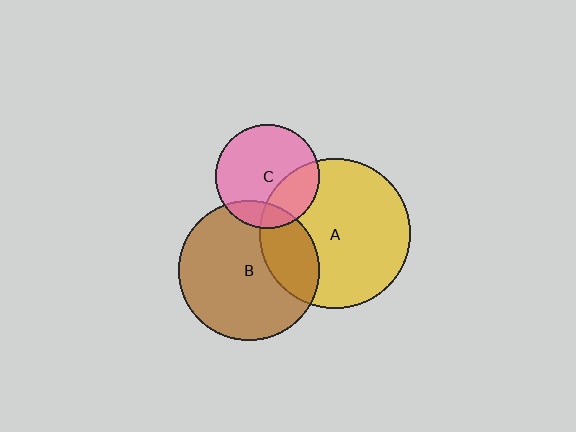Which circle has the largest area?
Circle A (yellow).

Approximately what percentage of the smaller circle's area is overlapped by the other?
Approximately 15%.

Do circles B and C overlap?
Yes.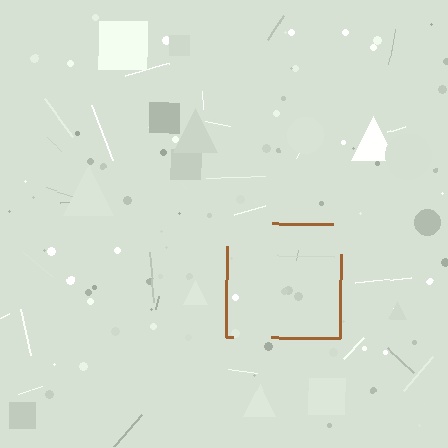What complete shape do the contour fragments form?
The contour fragments form a square.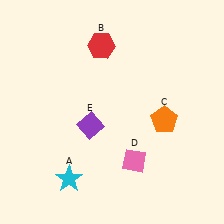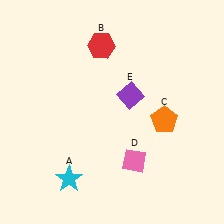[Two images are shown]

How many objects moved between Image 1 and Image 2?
1 object moved between the two images.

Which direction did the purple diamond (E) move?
The purple diamond (E) moved right.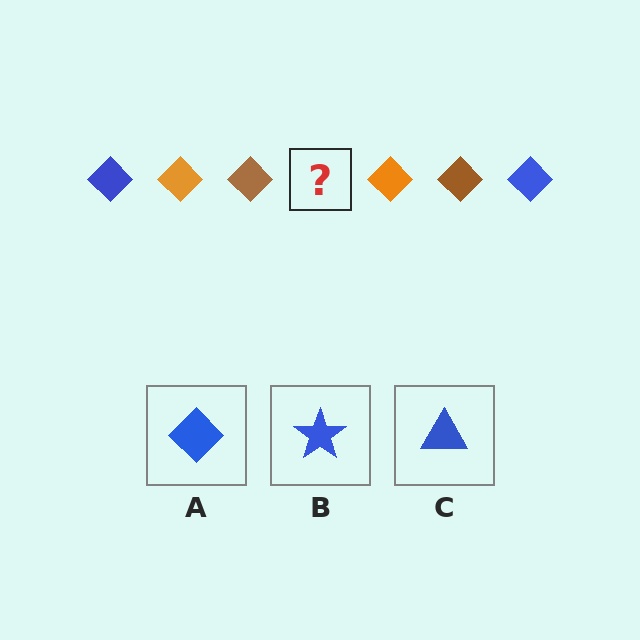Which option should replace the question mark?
Option A.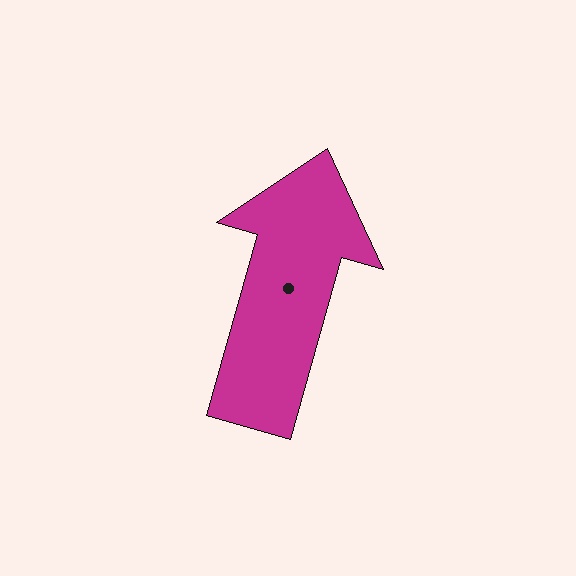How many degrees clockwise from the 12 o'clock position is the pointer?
Approximately 16 degrees.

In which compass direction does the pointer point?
North.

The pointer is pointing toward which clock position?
Roughly 1 o'clock.